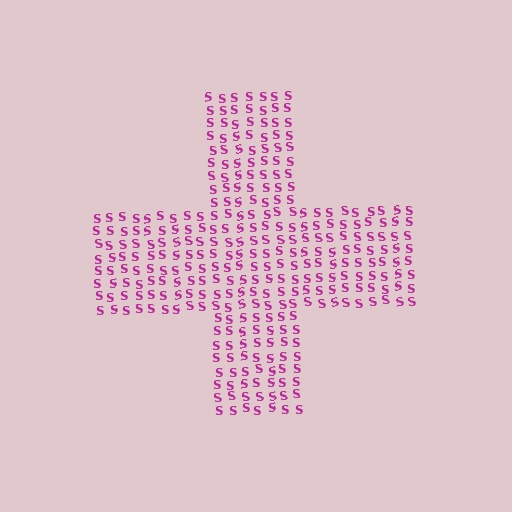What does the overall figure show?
The overall figure shows a cross.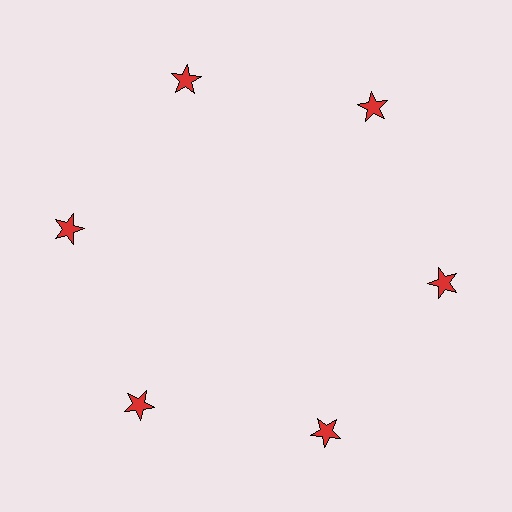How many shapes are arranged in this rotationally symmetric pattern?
There are 6 shapes, arranged in 6 groups of 1.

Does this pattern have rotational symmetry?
Yes, this pattern has 6-fold rotational symmetry. It looks the same after rotating 60 degrees around the center.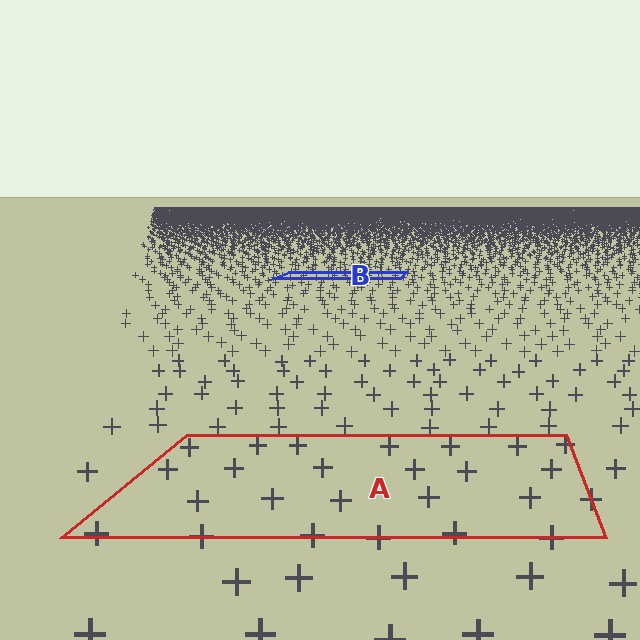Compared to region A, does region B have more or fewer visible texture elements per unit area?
Region B has more texture elements per unit area — they are packed more densely because it is farther away.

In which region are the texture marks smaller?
The texture marks are smaller in region B, because it is farther away.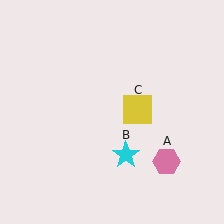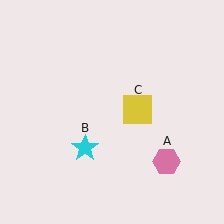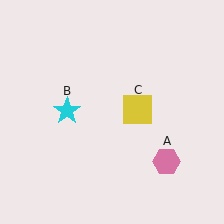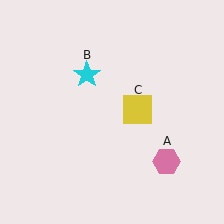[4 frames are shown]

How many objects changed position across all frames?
1 object changed position: cyan star (object B).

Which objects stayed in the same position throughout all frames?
Pink hexagon (object A) and yellow square (object C) remained stationary.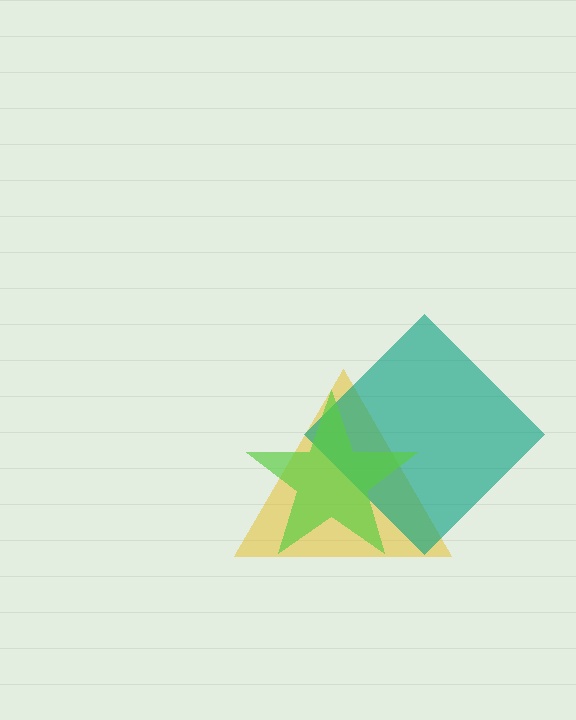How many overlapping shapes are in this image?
There are 3 overlapping shapes in the image.